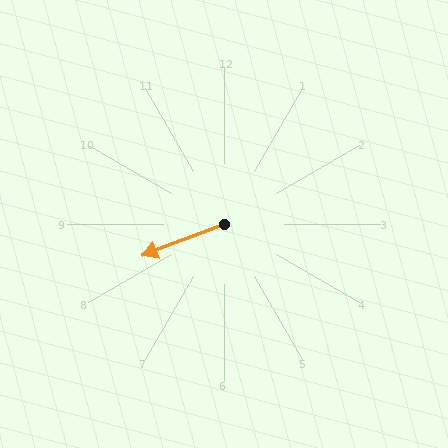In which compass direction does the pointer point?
West.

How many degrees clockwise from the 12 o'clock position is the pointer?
Approximately 249 degrees.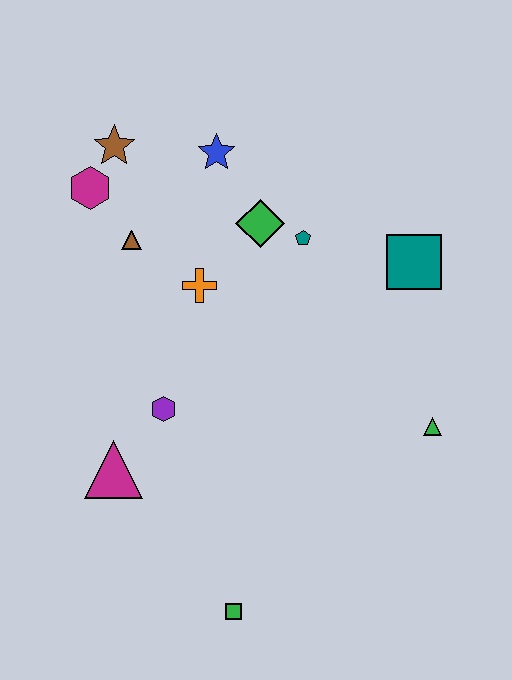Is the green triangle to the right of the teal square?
Yes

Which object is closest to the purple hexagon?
The magenta triangle is closest to the purple hexagon.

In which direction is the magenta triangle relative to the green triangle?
The magenta triangle is to the left of the green triangle.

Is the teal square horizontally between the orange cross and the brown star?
No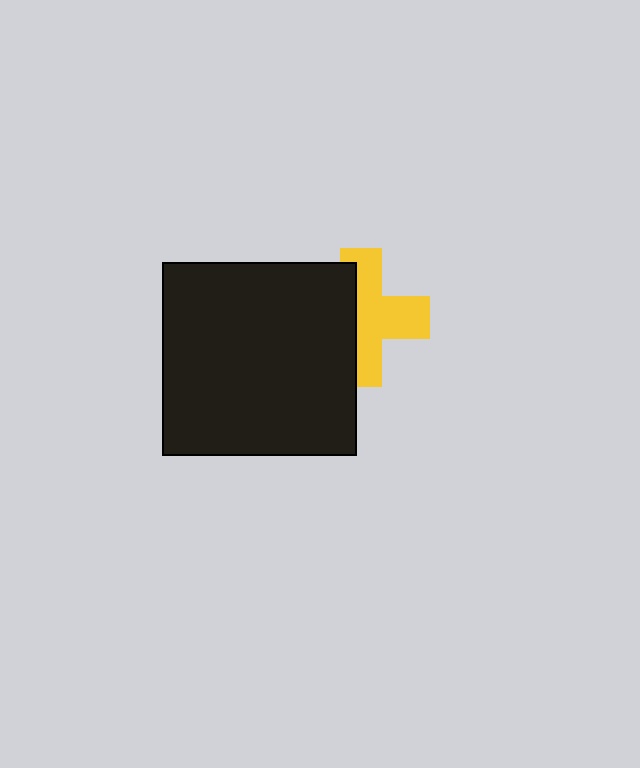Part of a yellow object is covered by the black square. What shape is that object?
It is a cross.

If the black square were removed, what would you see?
You would see the complete yellow cross.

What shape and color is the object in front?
The object in front is a black square.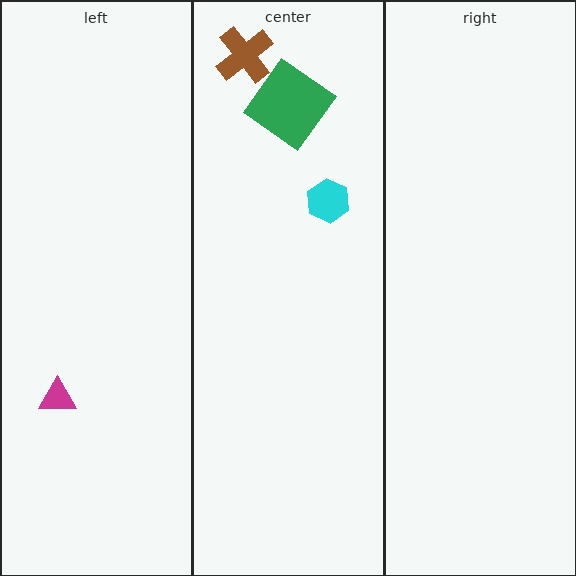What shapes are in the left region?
The magenta triangle.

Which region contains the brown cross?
The center region.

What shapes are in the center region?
The green diamond, the cyan hexagon, the brown cross.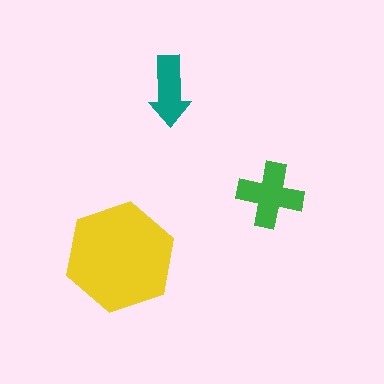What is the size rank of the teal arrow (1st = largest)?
3rd.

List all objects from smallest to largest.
The teal arrow, the green cross, the yellow hexagon.